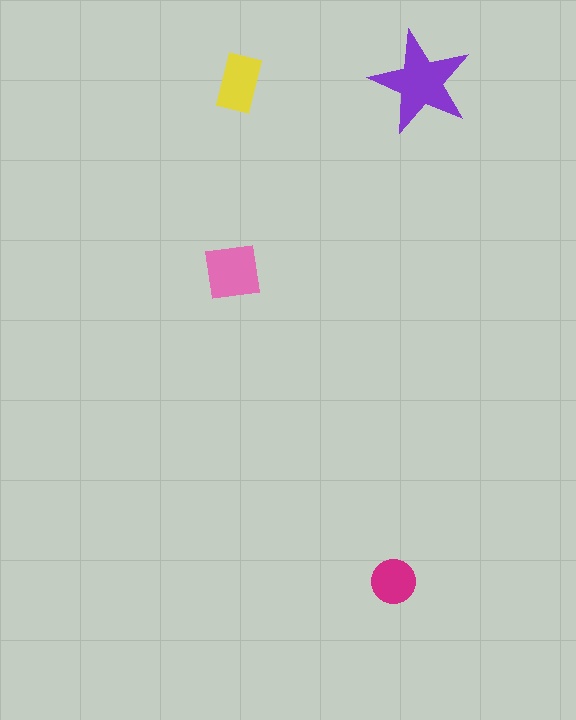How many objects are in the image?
There are 4 objects in the image.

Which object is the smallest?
The magenta circle.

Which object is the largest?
The purple star.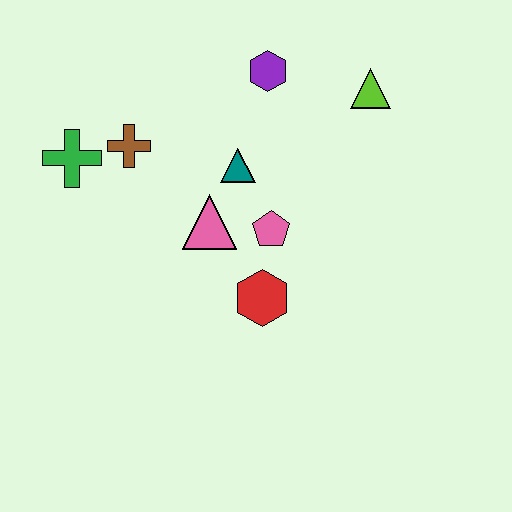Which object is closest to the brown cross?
The green cross is closest to the brown cross.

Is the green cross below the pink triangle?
No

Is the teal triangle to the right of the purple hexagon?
No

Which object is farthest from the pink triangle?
The lime triangle is farthest from the pink triangle.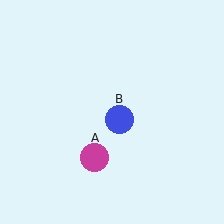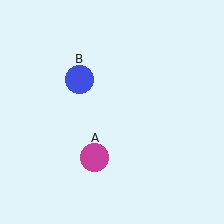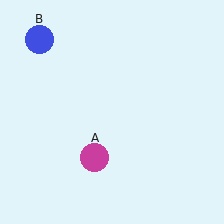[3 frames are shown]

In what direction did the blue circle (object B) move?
The blue circle (object B) moved up and to the left.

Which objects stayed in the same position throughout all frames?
Magenta circle (object A) remained stationary.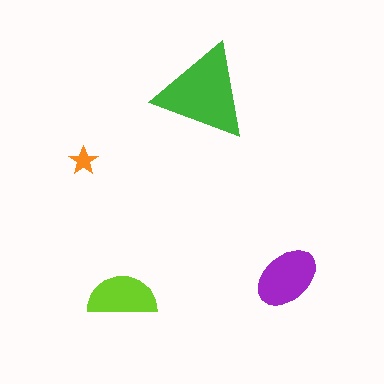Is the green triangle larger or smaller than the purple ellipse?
Larger.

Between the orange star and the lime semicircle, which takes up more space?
The lime semicircle.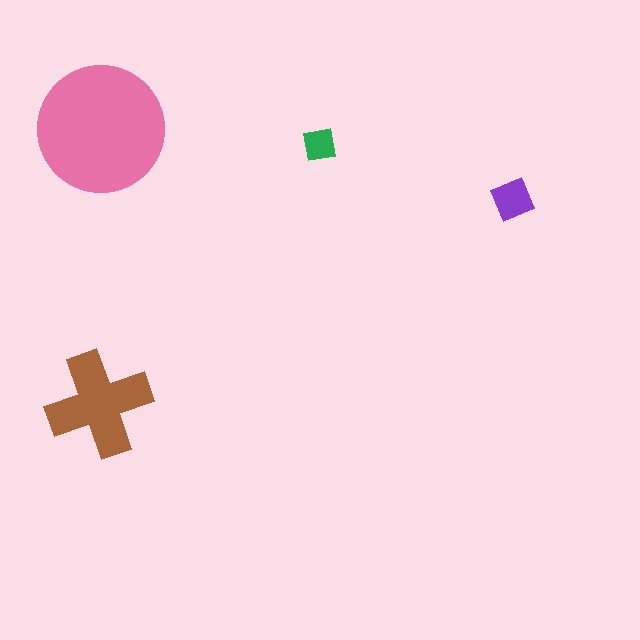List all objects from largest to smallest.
The pink circle, the brown cross, the purple square, the green square.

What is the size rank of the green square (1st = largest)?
4th.